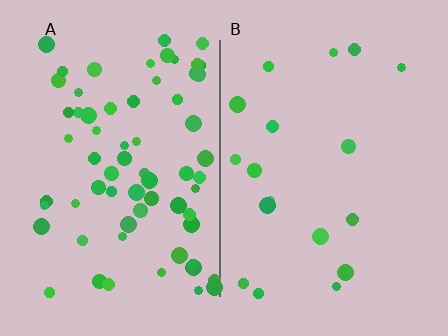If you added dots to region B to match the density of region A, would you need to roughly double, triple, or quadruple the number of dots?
Approximately quadruple.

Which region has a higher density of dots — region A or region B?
A (the left).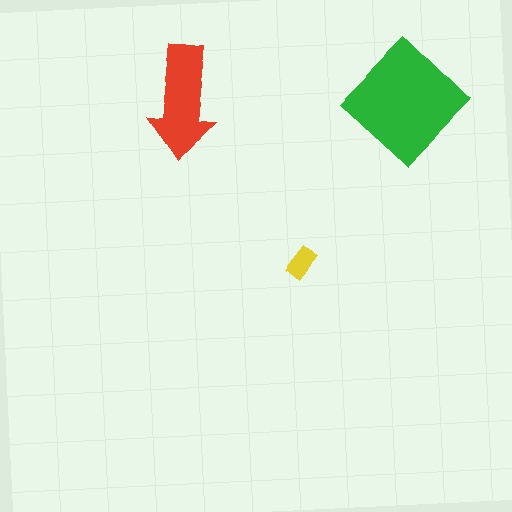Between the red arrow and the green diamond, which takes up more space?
The green diamond.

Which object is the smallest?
The yellow rectangle.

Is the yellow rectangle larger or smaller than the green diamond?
Smaller.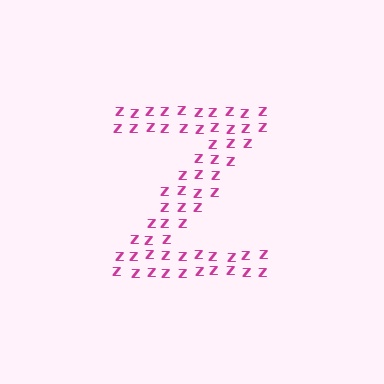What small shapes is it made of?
It is made of small letter Z's.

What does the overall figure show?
The overall figure shows the letter Z.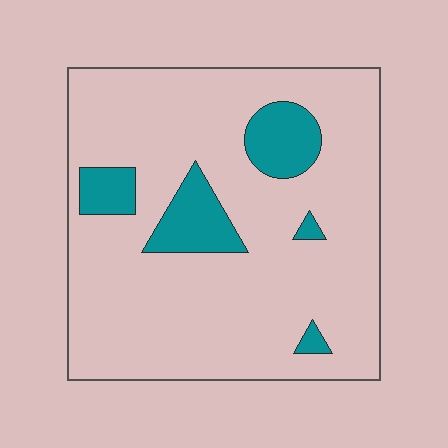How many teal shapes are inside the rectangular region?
5.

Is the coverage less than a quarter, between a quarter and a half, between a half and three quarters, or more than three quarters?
Less than a quarter.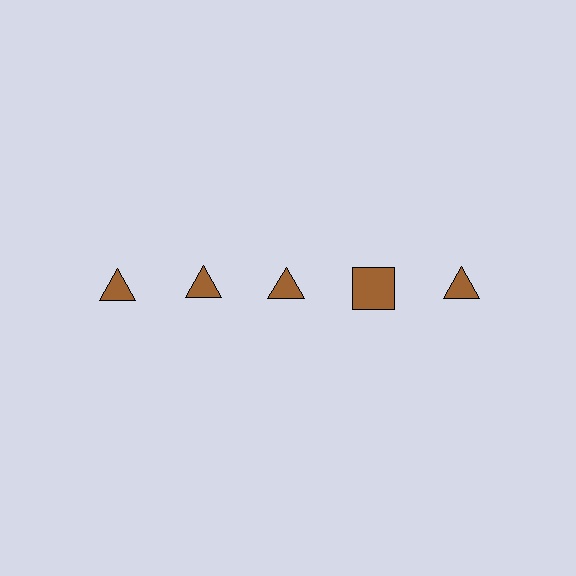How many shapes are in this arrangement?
There are 5 shapes arranged in a grid pattern.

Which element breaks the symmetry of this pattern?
The brown square in the top row, second from right column breaks the symmetry. All other shapes are brown triangles.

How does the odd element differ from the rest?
It has a different shape: square instead of triangle.